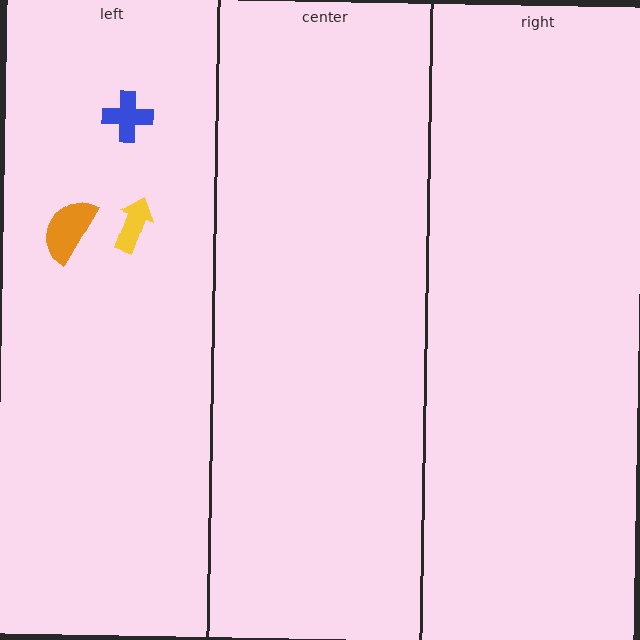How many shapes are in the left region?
3.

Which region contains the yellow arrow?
The left region.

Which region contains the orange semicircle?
The left region.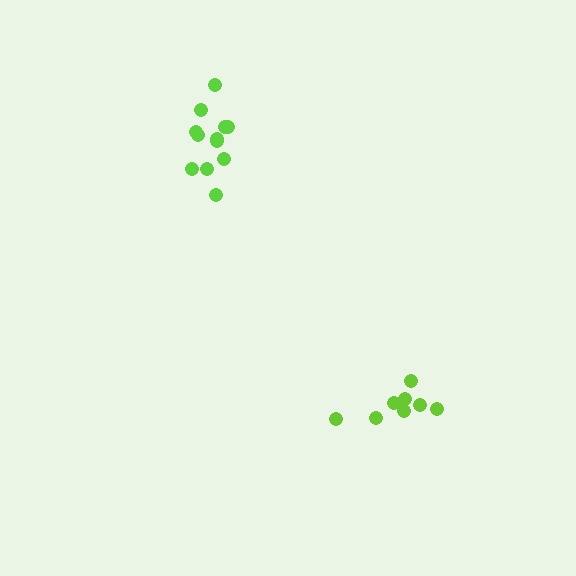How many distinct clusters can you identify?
There are 2 distinct clusters.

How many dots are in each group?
Group 1: 8 dots, Group 2: 12 dots (20 total).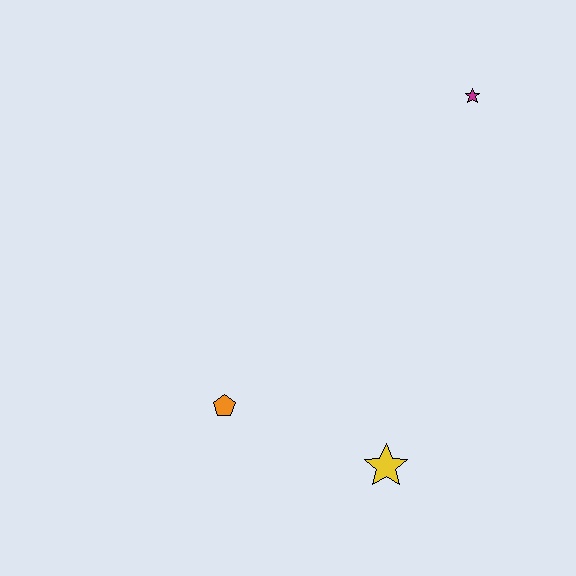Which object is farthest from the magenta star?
The orange pentagon is farthest from the magenta star.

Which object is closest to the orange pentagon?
The yellow star is closest to the orange pentagon.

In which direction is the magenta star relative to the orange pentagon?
The magenta star is above the orange pentagon.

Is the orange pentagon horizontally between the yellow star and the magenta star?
No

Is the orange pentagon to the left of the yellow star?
Yes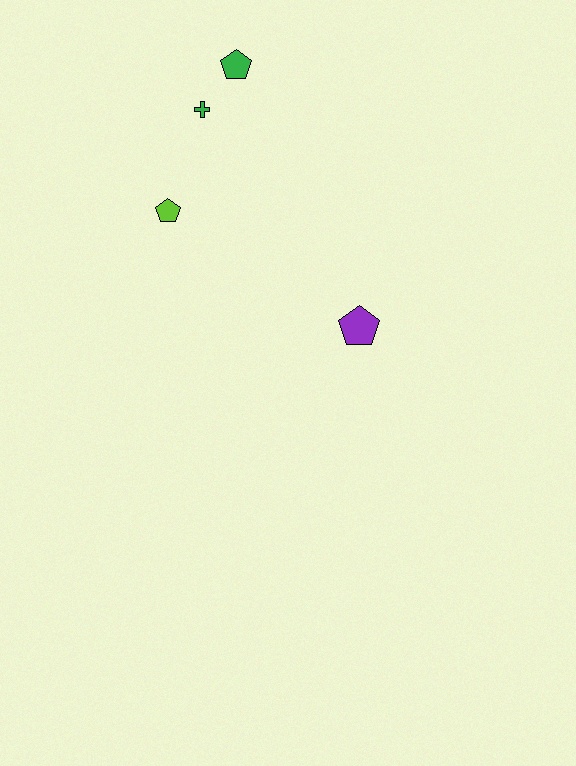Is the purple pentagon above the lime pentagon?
No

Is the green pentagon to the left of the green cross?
No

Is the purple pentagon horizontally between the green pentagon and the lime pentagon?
No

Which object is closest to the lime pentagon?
The green cross is closest to the lime pentagon.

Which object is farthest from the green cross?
The purple pentagon is farthest from the green cross.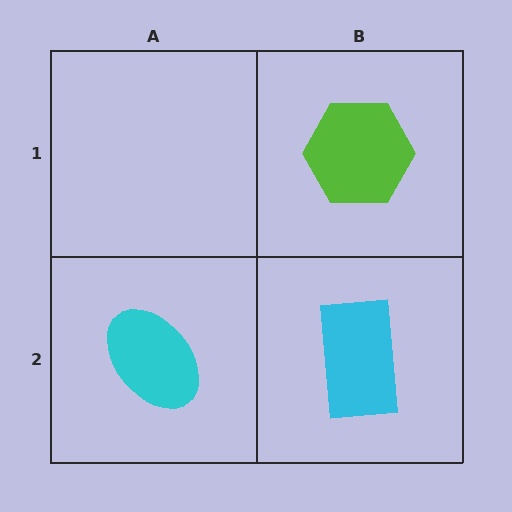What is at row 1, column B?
A lime hexagon.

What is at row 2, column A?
A cyan ellipse.